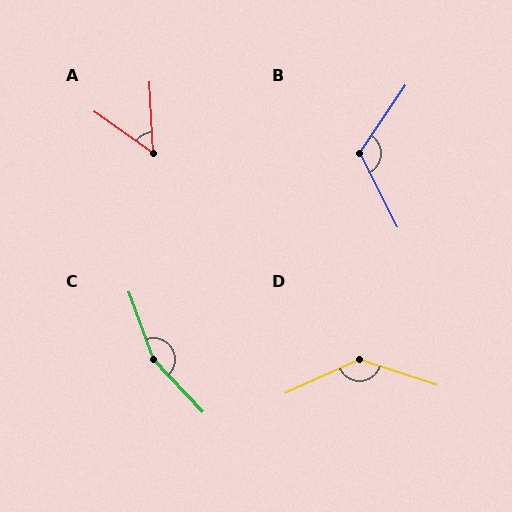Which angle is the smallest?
A, at approximately 52 degrees.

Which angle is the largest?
C, at approximately 156 degrees.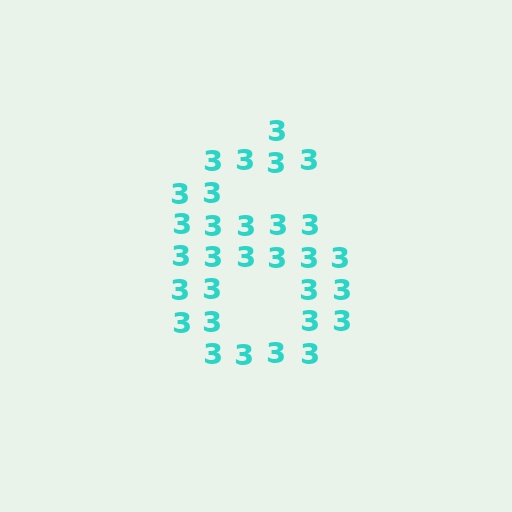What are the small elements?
The small elements are digit 3's.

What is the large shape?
The large shape is the digit 6.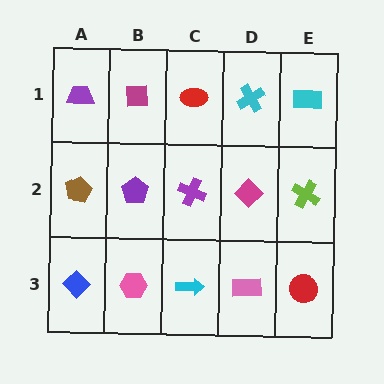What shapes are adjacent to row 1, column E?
A lime cross (row 2, column E), a cyan cross (row 1, column D).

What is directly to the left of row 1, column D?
A red ellipse.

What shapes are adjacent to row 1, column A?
A brown pentagon (row 2, column A), a magenta square (row 1, column B).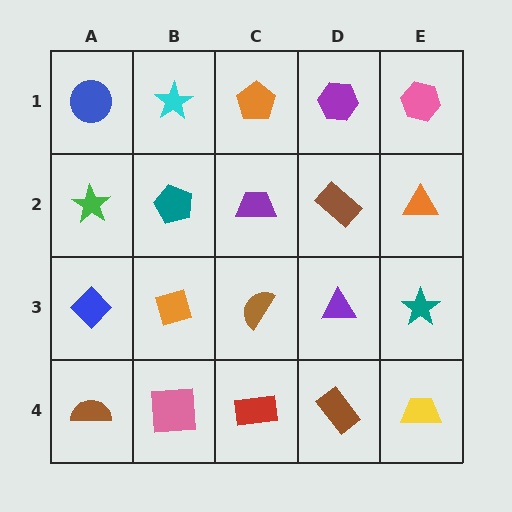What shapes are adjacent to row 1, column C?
A purple trapezoid (row 2, column C), a cyan star (row 1, column B), a purple hexagon (row 1, column D).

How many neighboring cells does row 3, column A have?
3.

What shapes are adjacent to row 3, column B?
A teal pentagon (row 2, column B), a pink square (row 4, column B), a blue diamond (row 3, column A), a brown semicircle (row 3, column C).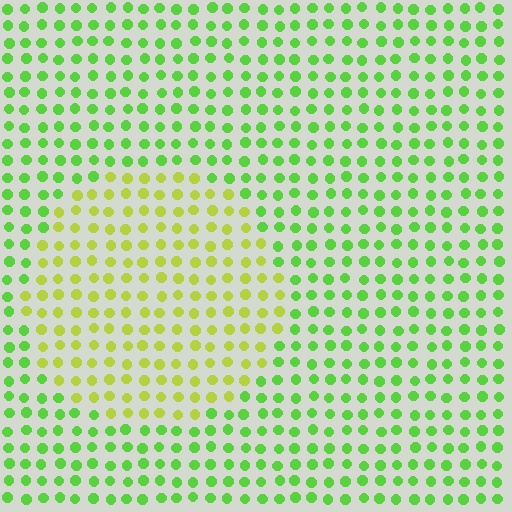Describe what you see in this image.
The image is filled with small lime elements in a uniform arrangement. A circle-shaped region is visible where the elements are tinted to a slightly different hue, forming a subtle color boundary.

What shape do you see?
I see a circle.